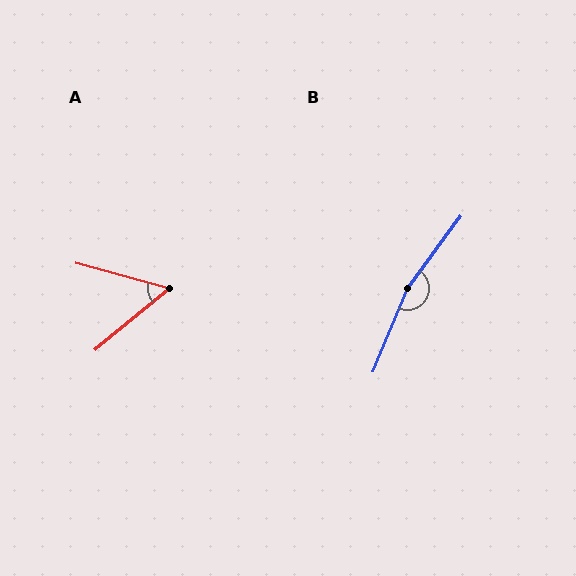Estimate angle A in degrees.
Approximately 55 degrees.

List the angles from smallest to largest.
A (55°), B (166°).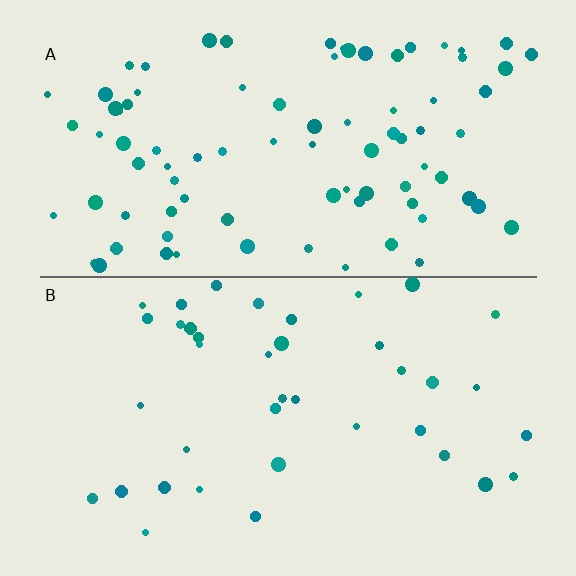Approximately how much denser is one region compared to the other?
Approximately 2.2× — region A over region B.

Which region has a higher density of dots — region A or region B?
A (the top).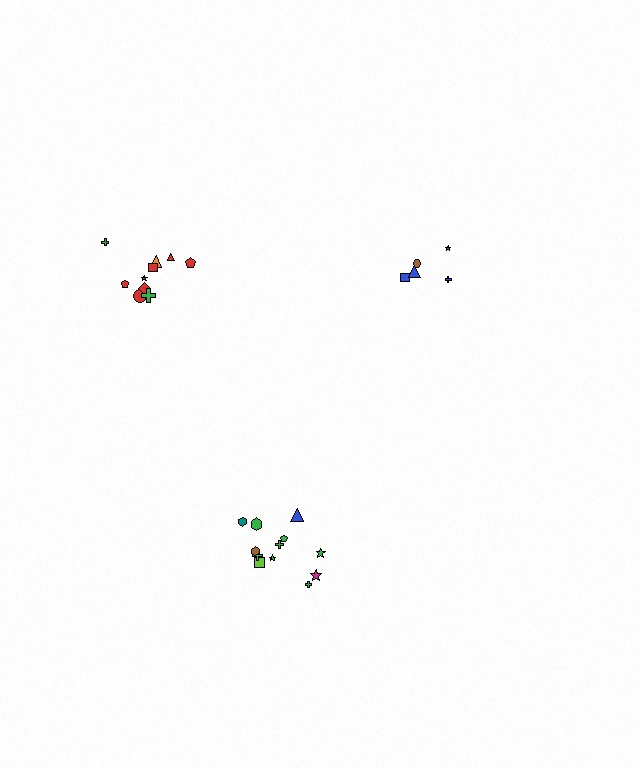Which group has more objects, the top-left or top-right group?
The top-left group.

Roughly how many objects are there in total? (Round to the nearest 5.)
Roughly 25 objects in total.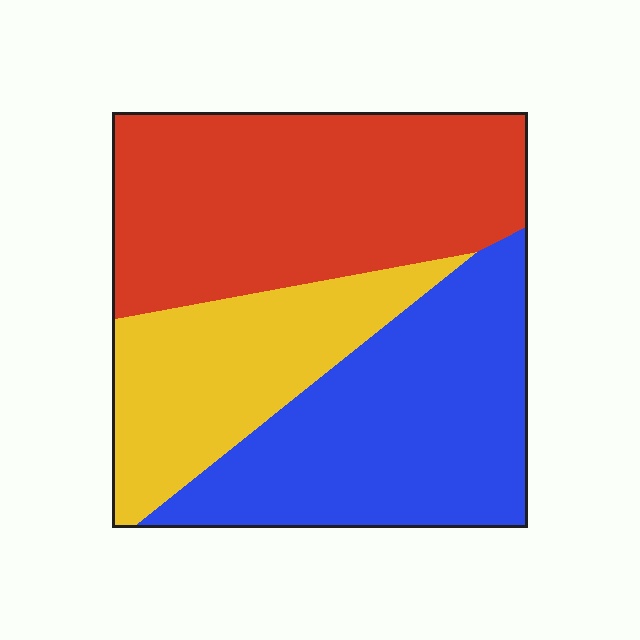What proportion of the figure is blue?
Blue covers roughly 35% of the figure.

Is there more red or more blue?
Red.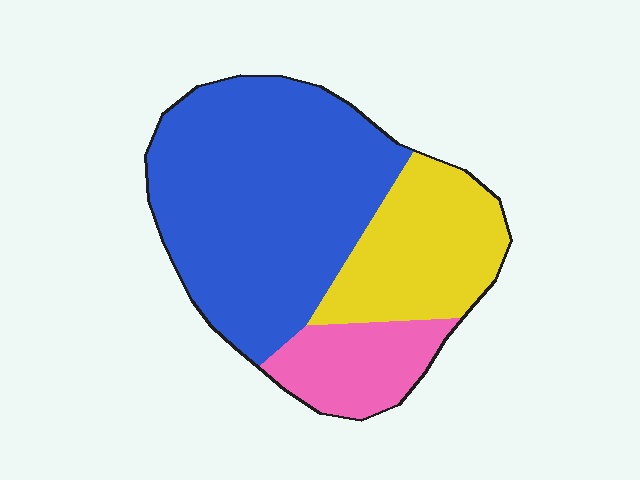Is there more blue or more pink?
Blue.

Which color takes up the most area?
Blue, at roughly 60%.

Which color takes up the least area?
Pink, at roughly 15%.